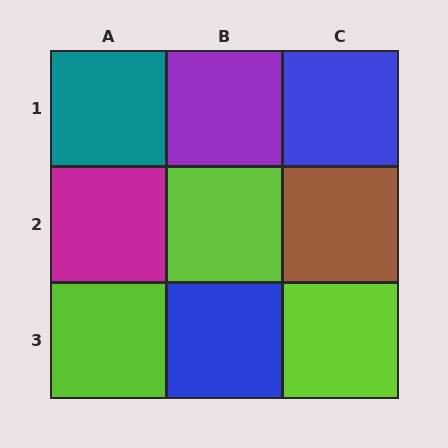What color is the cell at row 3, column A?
Lime.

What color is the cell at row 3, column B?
Blue.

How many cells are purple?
1 cell is purple.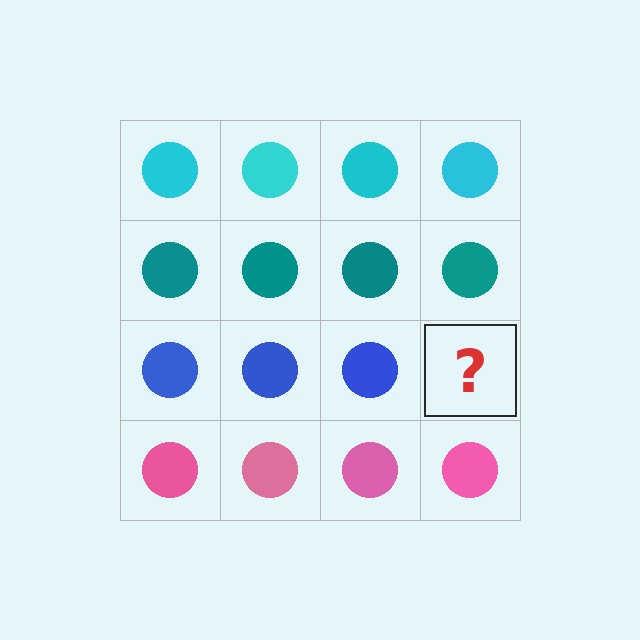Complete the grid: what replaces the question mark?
The question mark should be replaced with a blue circle.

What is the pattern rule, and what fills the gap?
The rule is that each row has a consistent color. The gap should be filled with a blue circle.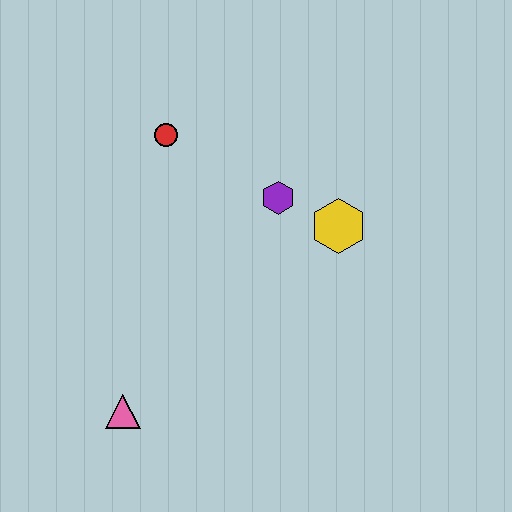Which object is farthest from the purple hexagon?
The pink triangle is farthest from the purple hexagon.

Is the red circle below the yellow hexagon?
No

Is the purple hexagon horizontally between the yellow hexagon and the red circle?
Yes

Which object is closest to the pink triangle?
The purple hexagon is closest to the pink triangle.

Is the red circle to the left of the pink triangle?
No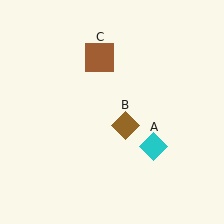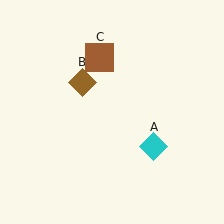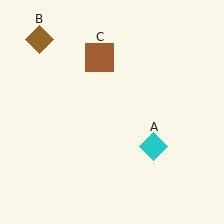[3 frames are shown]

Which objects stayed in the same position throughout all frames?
Cyan diamond (object A) and brown square (object C) remained stationary.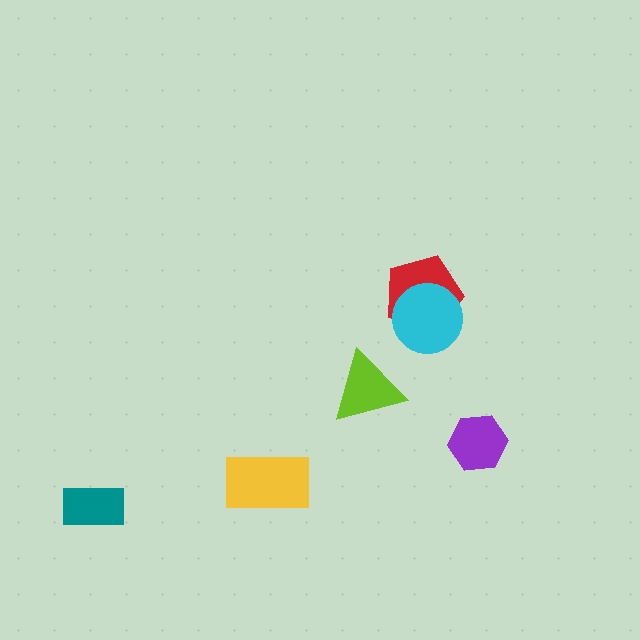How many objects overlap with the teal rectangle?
0 objects overlap with the teal rectangle.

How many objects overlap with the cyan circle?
1 object overlaps with the cyan circle.